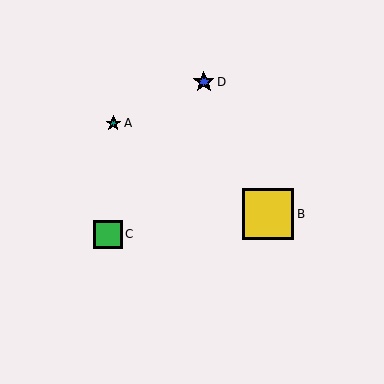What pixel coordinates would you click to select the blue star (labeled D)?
Click at (204, 82) to select the blue star D.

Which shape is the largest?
The yellow square (labeled B) is the largest.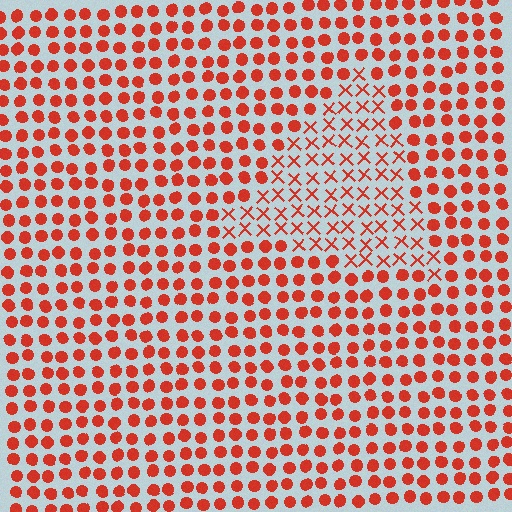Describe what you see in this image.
The image is filled with small red elements arranged in a uniform grid. A triangle-shaped region contains X marks, while the surrounding area contains circles. The boundary is defined purely by the change in element shape.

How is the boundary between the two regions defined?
The boundary is defined by a change in element shape: X marks inside vs. circles outside. All elements share the same color and spacing.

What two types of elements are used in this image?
The image uses X marks inside the triangle region and circles outside it.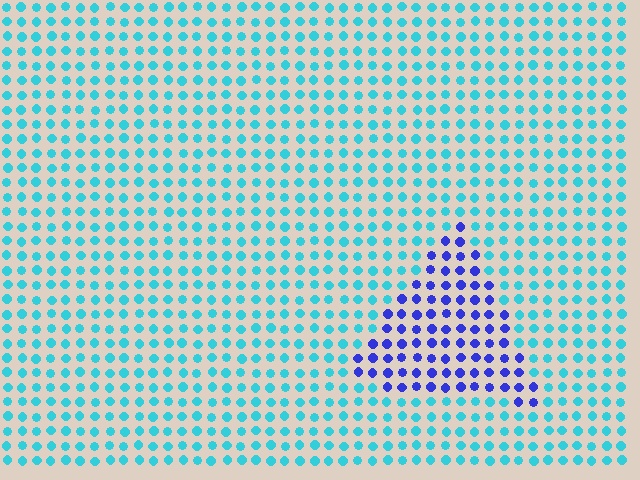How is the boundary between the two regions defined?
The boundary is defined purely by a slight shift in hue (about 55 degrees). Spacing, size, and orientation are identical on both sides.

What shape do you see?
I see a triangle.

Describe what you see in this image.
The image is filled with small cyan elements in a uniform arrangement. A triangle-shaped region is visible where the elements are tinted to a slightly different hue, forming a subtle color boundary.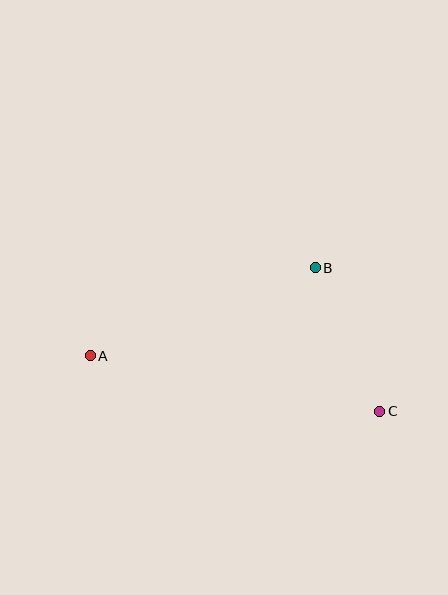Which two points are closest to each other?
Points B and C are closest to each other.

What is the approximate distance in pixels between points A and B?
The distance between A and B is approximately 242 pixels.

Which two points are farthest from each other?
Points A and C are farthest from each other.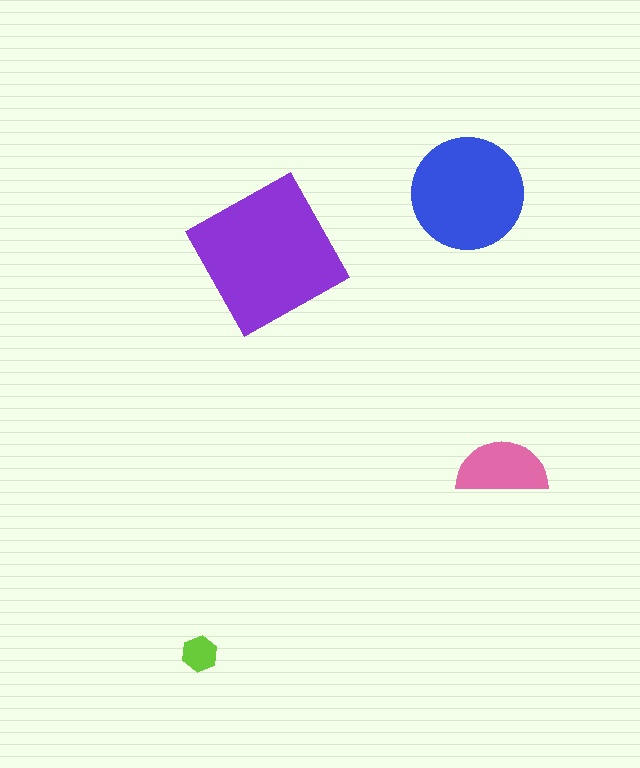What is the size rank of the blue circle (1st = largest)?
2nd.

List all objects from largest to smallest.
The purple square, the blue circle, the pink semicircle, the lime hexagon.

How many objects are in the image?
There are 4 objects in the image.